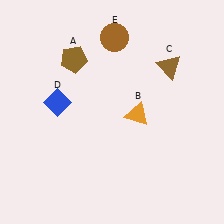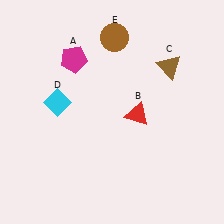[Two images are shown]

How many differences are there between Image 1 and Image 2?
There are 3 differences between the two images.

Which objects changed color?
A changed from brown to magenta. B changed from orange to red. D changed from blue to cyan.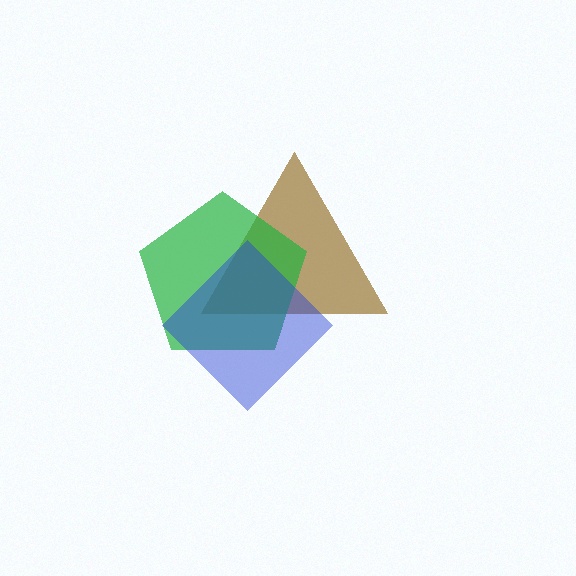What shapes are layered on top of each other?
The layered shapes are: a brown triangle, a green pentagon, a blue diamond.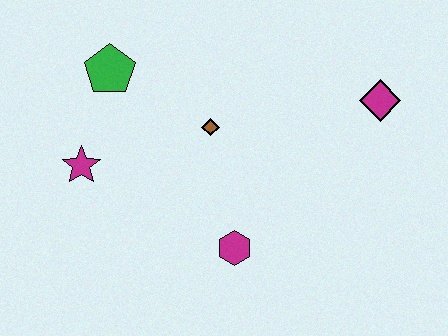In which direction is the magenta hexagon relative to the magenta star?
The magenta hexagon is to the right of the magenta star.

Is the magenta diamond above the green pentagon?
No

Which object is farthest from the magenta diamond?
The magenta star is farthest from the magenta diamond.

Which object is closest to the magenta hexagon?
The brown diamond is closest to the magenta hexagon.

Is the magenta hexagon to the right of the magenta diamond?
No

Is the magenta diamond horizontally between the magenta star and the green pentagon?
No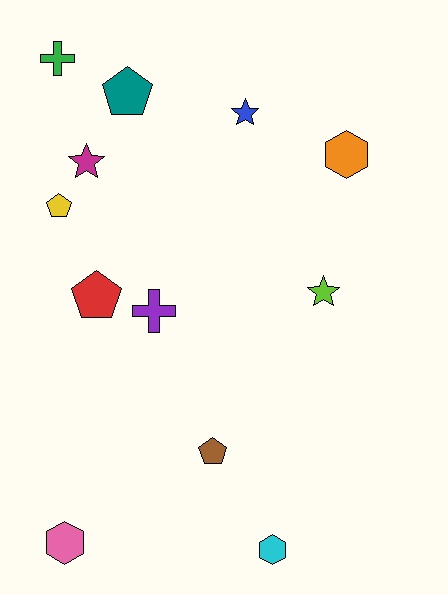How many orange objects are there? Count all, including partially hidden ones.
There is 1 orange object.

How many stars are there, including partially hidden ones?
There are 3 stars.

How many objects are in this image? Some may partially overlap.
There are 12 objects.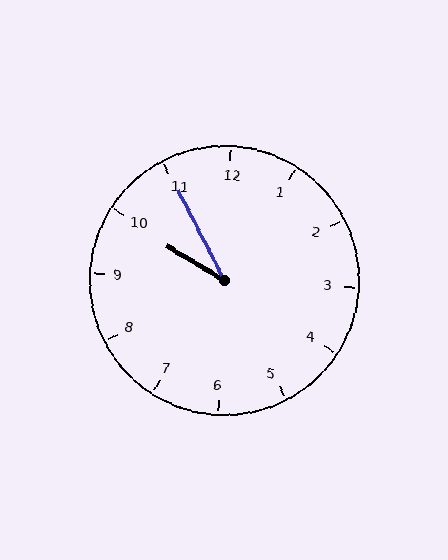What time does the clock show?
9:55.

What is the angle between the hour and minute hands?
Approximately 32 degrees.